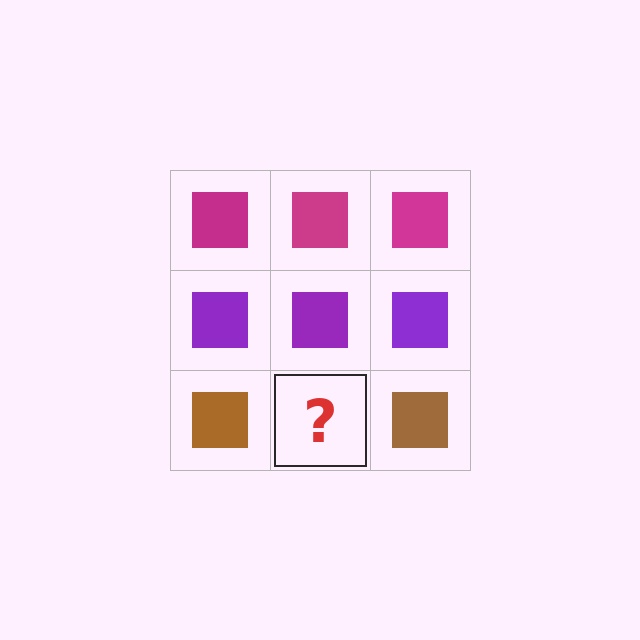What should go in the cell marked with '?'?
The missing cell should contain a brown square.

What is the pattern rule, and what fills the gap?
The rule is that each row has a consistent color. The gap should be filled with a brown square.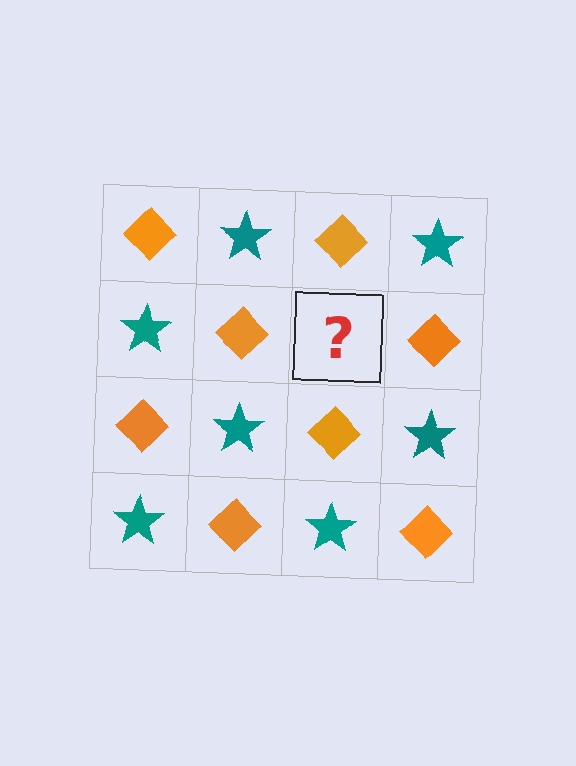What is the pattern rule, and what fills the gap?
The rule is that it alternates orange diamond and teal star in a checkerboard pattern. The gap should be filled with a teal star.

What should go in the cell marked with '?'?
The missing cell should contain a teal star.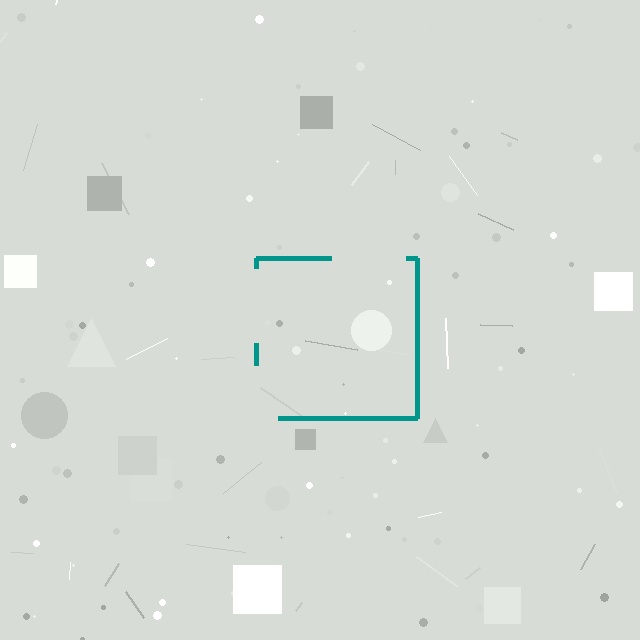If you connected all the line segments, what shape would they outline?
They would outline a square.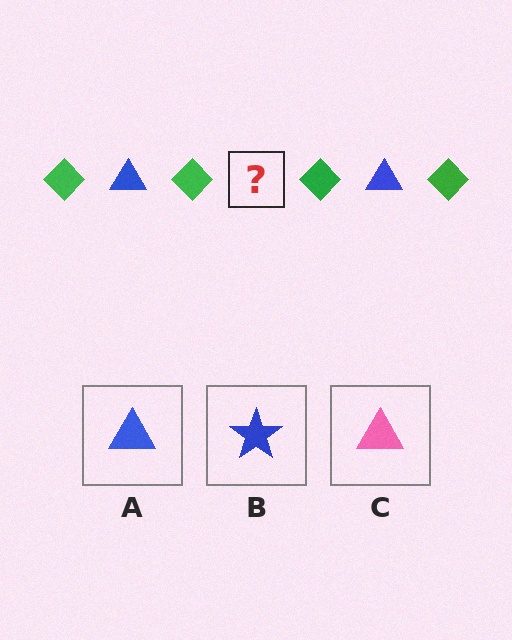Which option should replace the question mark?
Option A.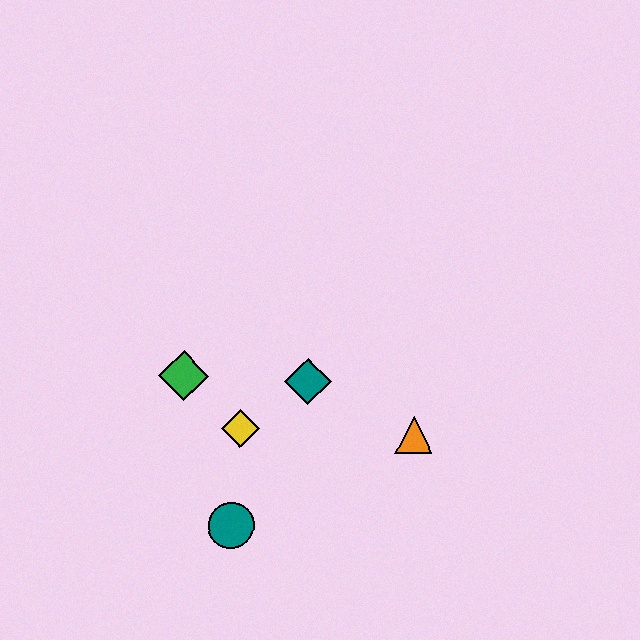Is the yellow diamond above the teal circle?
Yes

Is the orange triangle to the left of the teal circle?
No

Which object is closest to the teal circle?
The yellow diamond is closest to the teal circle.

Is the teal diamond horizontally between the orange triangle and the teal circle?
Yes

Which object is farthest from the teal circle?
The orange triangle is farthest from the teal circle.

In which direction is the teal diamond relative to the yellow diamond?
The teal diamond is to the right of the yellow diamond.